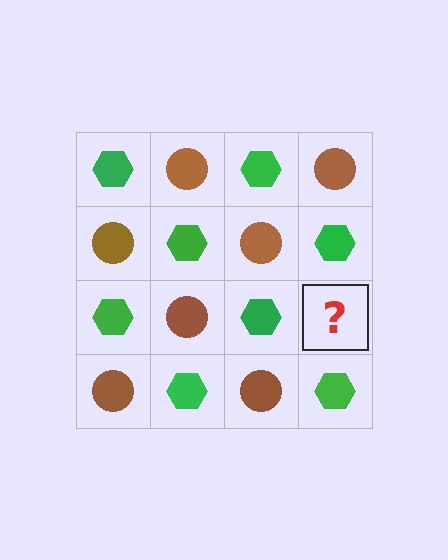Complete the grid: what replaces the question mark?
The question mark should be replaced with a brown circle.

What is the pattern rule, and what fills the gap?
The rule is that it alternates green hexagon and brown circle in a checkerboard pattern. The gap should be filled with a brown circle.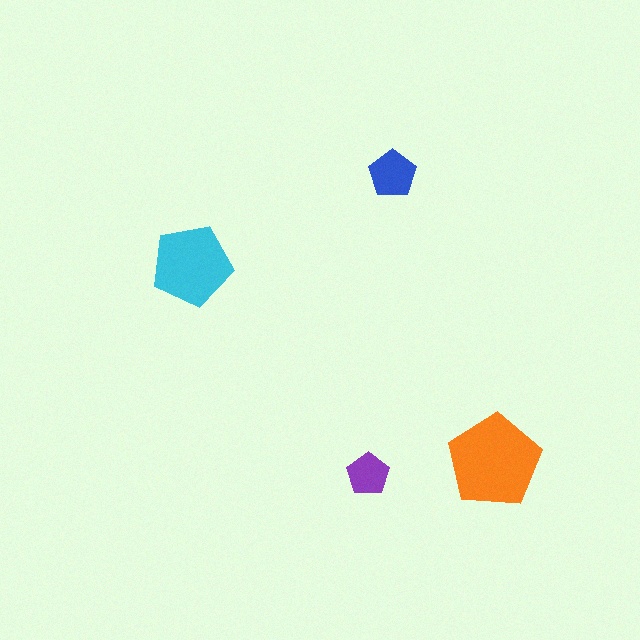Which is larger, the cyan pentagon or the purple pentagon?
The cyan one.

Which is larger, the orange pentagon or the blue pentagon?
The orange one.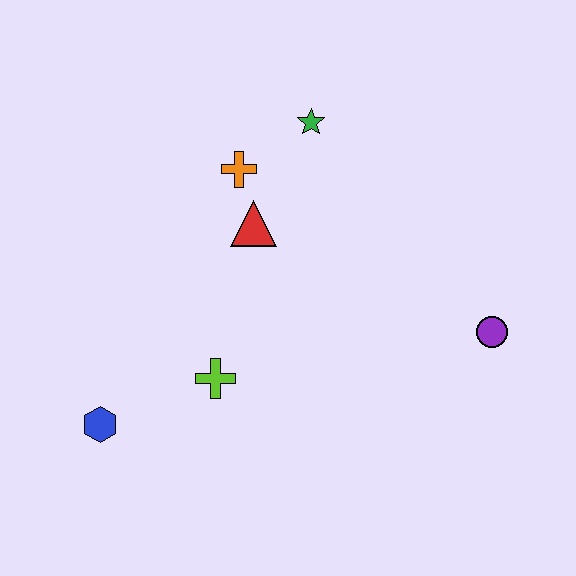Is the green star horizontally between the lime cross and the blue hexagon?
No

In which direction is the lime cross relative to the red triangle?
The lime cross is below the red triangle.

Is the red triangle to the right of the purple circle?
No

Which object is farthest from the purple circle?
The blue hexagon is farthest from the purple circle.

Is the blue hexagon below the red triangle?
Yes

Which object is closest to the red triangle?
The orange cross is closest to the red triangle.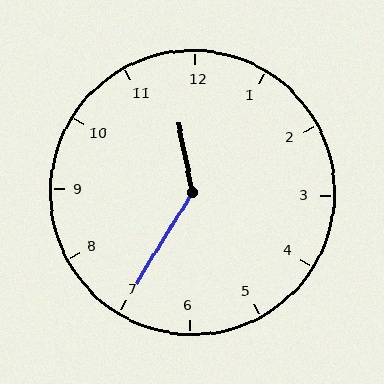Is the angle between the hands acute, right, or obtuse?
It is obtuse.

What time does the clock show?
11:35.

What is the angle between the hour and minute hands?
Approximately 138 degrees.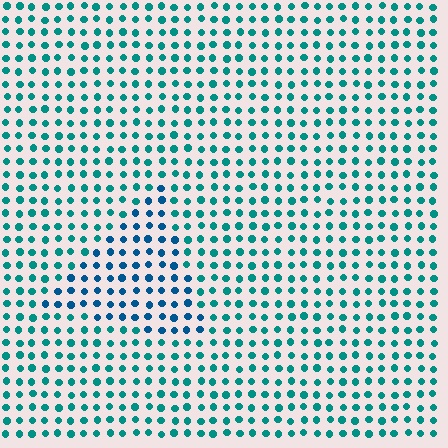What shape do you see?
I see a triangle.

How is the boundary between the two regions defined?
The boundary is defined purely by a slight shift in hue (about 30 degrees). Spacing, size, and orientation are identical on both sides.